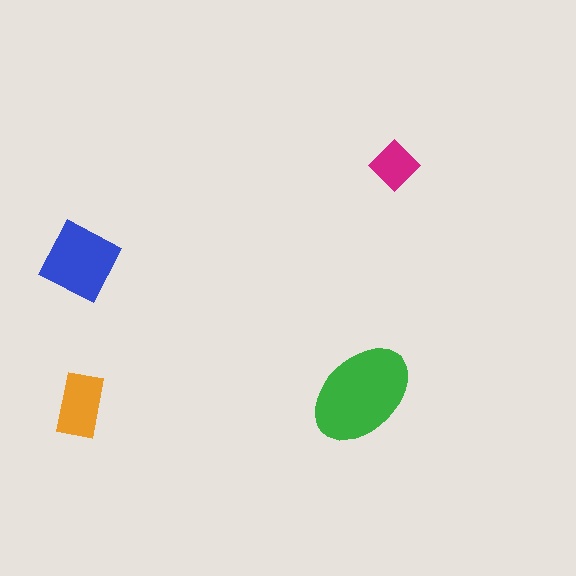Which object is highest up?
The magenta diamond is topmost.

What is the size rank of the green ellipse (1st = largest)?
1st.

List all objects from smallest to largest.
The magenta diamond, the orange rectangle, the blue square, the green ellipse.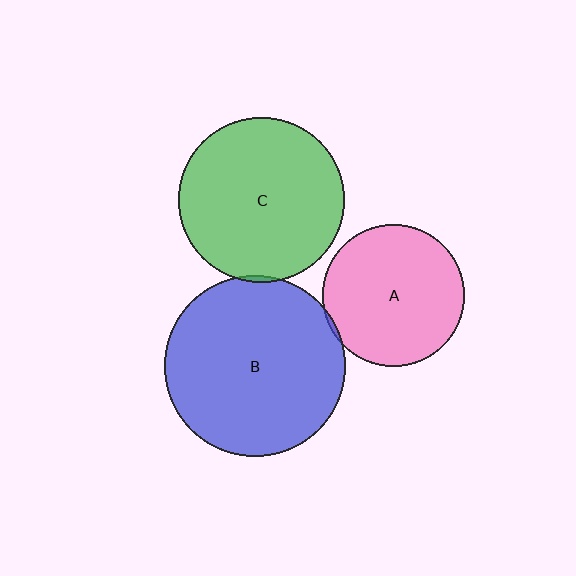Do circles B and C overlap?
Yes.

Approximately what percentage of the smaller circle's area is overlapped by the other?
Approximately 5%.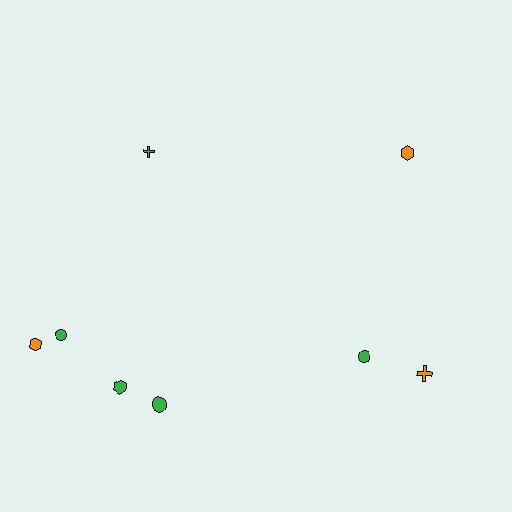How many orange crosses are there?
There is 1 orange cross.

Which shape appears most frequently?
Circle, with 3 objects.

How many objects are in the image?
There are 8 objects.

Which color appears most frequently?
Green, with 5 objects.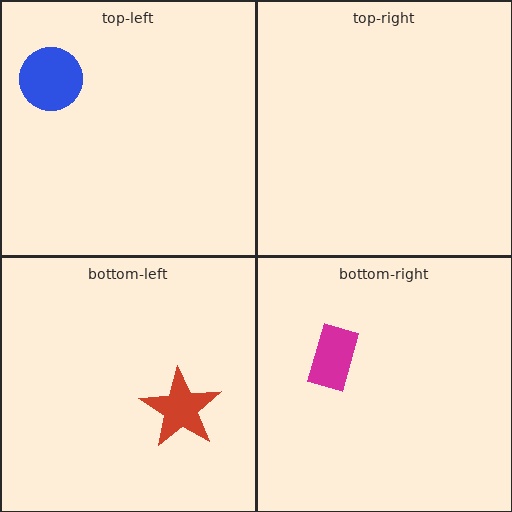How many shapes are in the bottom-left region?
1.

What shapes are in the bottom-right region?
The magenta rectangle.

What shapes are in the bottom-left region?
The red star.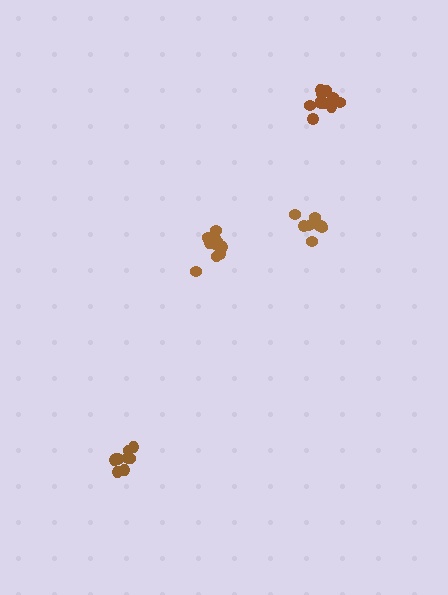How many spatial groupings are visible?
There are 4 spatial groupings.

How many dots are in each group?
Group 1: 9 dots, Group 2: 12 dots, Group 3: 9 dots, Group 4: 11 dots (41 total).